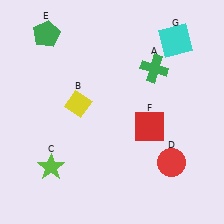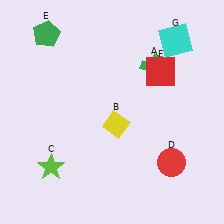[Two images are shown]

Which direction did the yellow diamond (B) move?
The yellow diamond (B) moved right.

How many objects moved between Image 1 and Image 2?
2 objects moved between the two images.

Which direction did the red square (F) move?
The red square (F) moved up.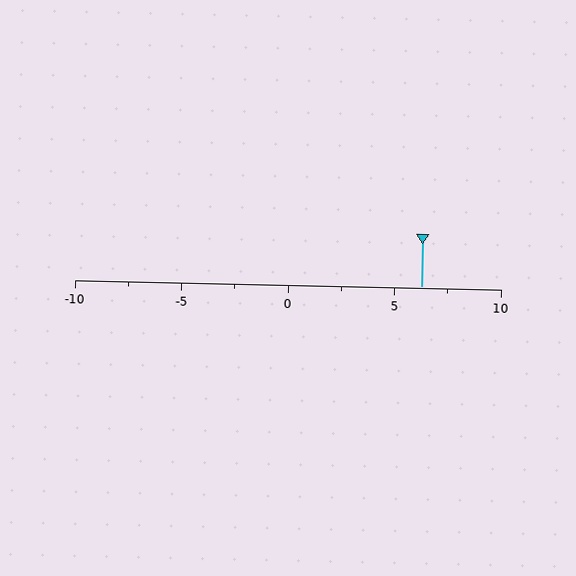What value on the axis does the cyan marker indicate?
The marker indicates approximately 6.2.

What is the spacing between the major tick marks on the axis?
The major ticks are spaced 5 apart.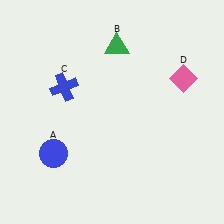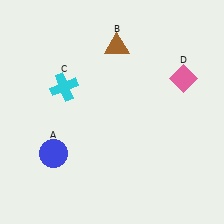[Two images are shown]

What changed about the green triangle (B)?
In Image 1, B is green. In Image 2, it changed to brown.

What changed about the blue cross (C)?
In Image 1, C is blue. In Image 2, it changed to cyan.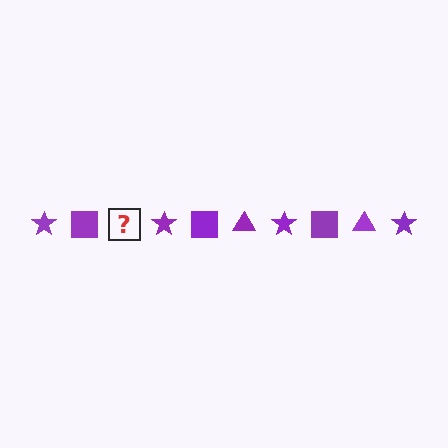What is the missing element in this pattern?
The missing element is a purple triangle.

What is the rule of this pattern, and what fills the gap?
The rule is that the pattern cycles through star, square, triangle shapes in purple. The gap should be filled with a purple triangle.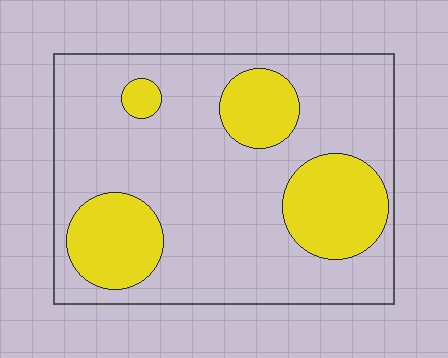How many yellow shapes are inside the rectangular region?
4.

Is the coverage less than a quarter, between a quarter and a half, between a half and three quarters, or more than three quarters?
Between a quarter and a half.